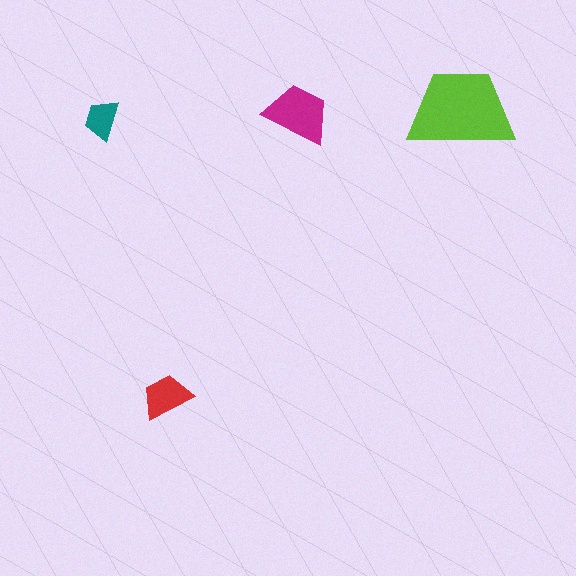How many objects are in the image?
There are 4 objects in the image.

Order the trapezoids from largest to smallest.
the lime one, the magenta one, the red one, the teal one.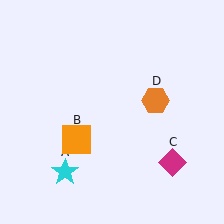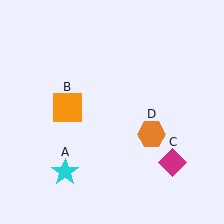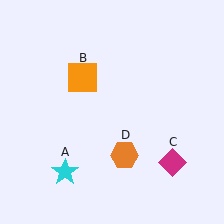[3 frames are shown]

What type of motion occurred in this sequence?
The orange square (object B), orange hexagon (object D) rotated clockwise around the center of the scene.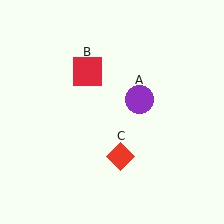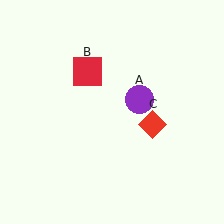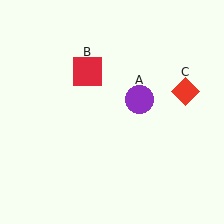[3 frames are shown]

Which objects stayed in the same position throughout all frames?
Purple circle (object A) and red square (object B) remained stationary.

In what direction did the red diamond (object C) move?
The red diamond (object C) moved up and to the right.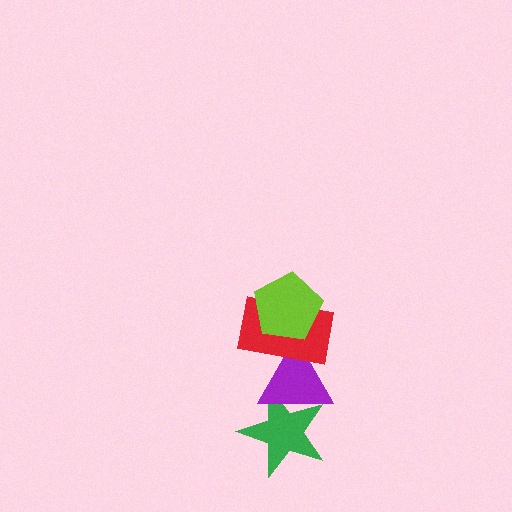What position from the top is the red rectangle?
The red rectangle is 2nd from the top.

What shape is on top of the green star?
The purple triangle is on top of the green star.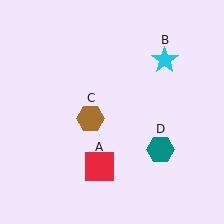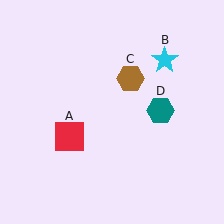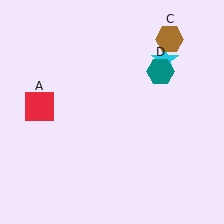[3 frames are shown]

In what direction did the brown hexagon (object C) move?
The brown hexagon (object C) moved up and to the right.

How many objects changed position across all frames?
3 objects changed position: red square (object A), brown hexagon (object C), teal hexagon (object D).